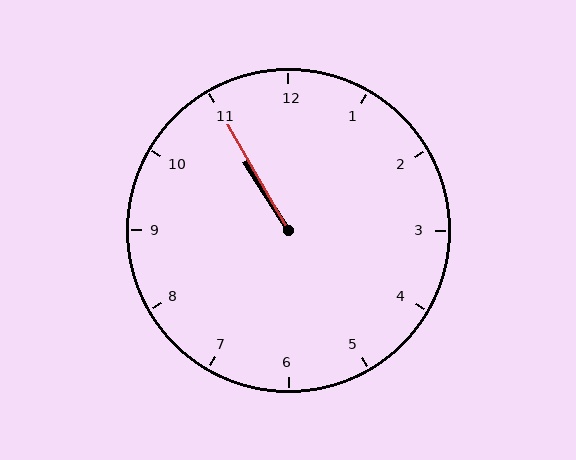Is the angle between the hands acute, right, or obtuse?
It is acute.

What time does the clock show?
10:55.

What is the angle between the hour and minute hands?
Approximately 2 degrees.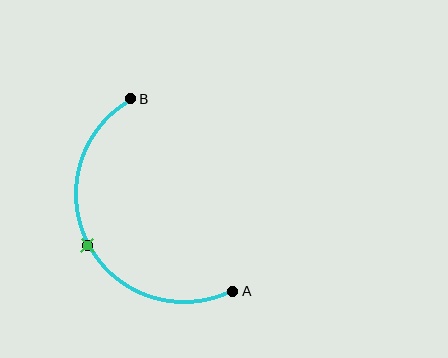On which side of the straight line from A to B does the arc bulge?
The arc bulges to the left of the straight line connecting A and B.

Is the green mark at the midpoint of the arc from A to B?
Yes. The green mark lies on the arc at equal arc-length from both A and B — it is the arc midpoint.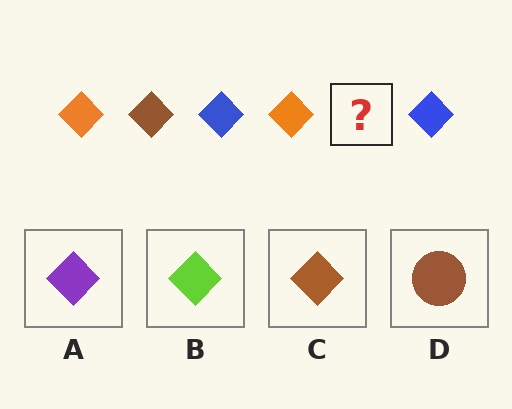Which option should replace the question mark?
Option C.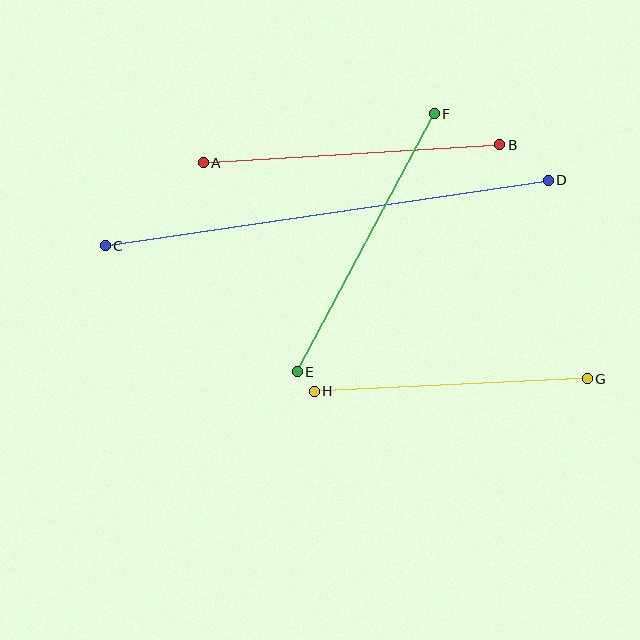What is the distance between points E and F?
The distance is approximately 292 pixels.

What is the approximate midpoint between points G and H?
The midpoint is at approximately (451, 385) pixels.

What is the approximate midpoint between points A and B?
The midpoint is at approximately (351, 154) pixels.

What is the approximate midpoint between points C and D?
The midpoint is at approximately (327, 213) pixels.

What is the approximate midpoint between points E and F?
The midpoint is at approximately (366, 243) pixels.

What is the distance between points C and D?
The distance is approximately 448 pixels.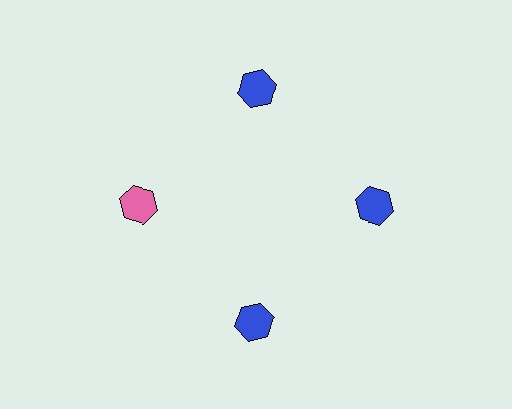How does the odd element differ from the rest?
It has a different color: pink instead of blue.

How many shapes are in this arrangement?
There are 4 shapes arranged in a ring pattern.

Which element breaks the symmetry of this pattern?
The pink hexagon at roughly the 9 o'clock position breaks the symmetry. All other shapes are blue hexagons.